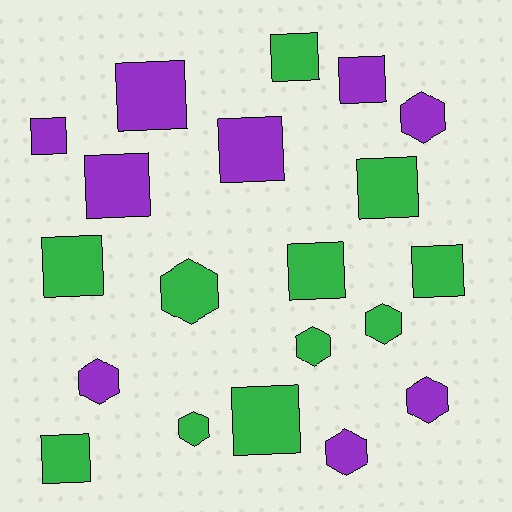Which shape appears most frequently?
Square, with 12 objects.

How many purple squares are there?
There are 5 purple squares.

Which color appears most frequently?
Green, with 11 objects.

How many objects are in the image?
There are 20 objects.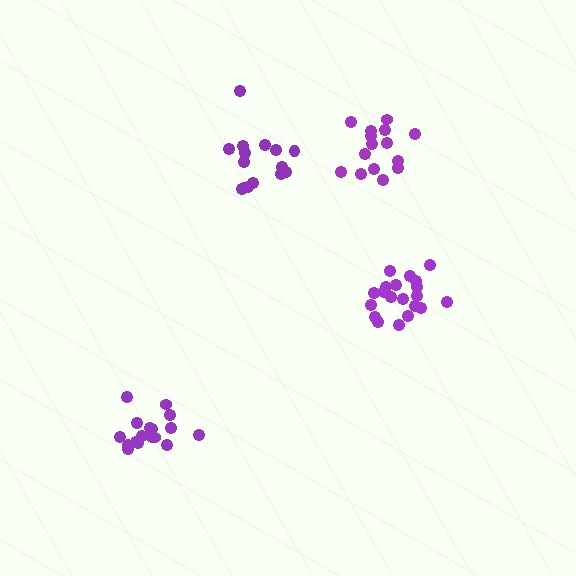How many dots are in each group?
Group 1: 18 dots, Group 2: 15 dots, Group 3: 21 dots, Group 4: 16 dots (70 total).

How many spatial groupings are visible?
There are 4 spatial groupings.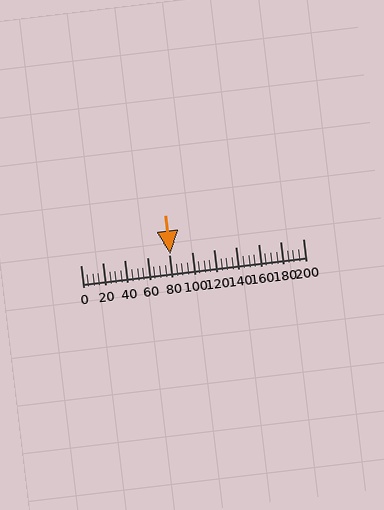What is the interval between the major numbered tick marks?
The major tick marks are spaced 20 units apart.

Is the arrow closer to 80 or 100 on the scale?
The arrow is closer to 80.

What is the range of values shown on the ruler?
The ruler shows values from 0 to 200.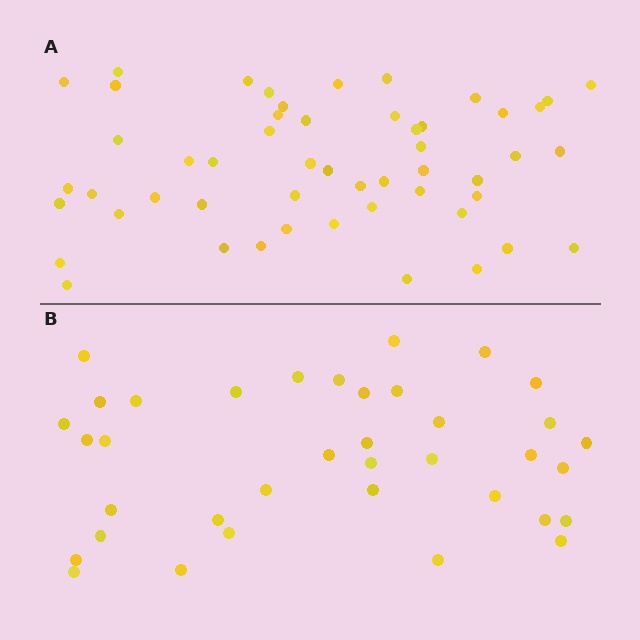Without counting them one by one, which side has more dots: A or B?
Region A (the top region) has more dots.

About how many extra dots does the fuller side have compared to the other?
Region A has approximately 15 more dots than region B.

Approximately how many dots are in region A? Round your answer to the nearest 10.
About 50 dots. (The exact count is 52, which rounds to 50.)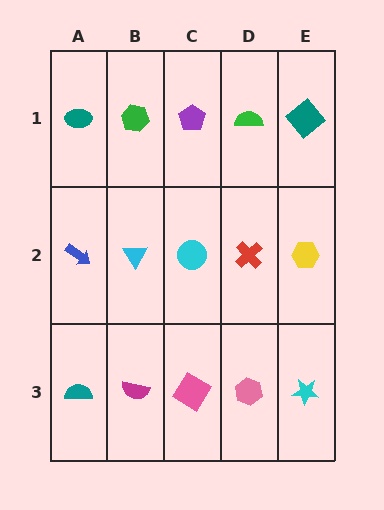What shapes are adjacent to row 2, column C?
A purple pentagon (row 1, column C), a pink diamond (row 3, column C), a cyan triangle (row 2, column B), a red cross (row 2, column D).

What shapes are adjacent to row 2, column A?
A teal ellipse (row 1, column A), a teal semicircle (row 3, column A), a cyan triangle (row 2, column B).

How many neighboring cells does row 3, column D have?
3.